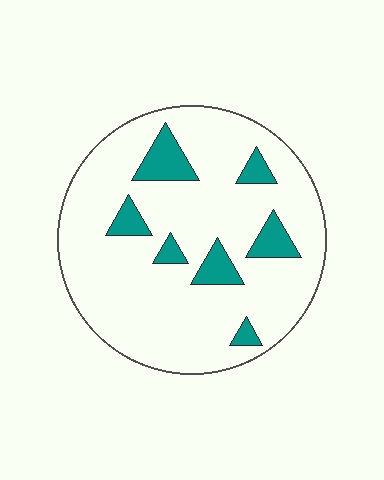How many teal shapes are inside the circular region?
7.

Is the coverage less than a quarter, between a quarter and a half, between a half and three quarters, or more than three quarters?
Less than a quarter.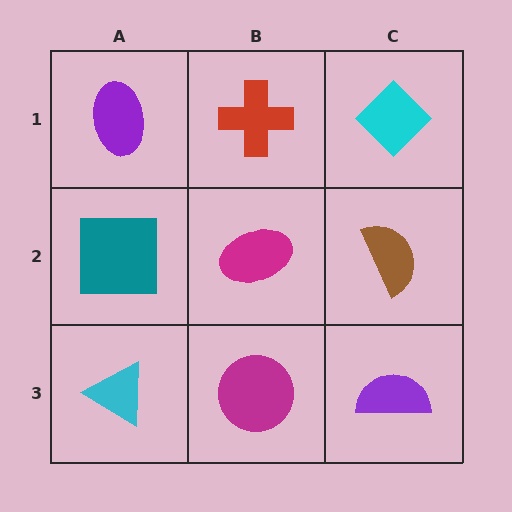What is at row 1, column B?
A red cross.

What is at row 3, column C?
A purple semicircle.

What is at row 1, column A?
A purple ellipse.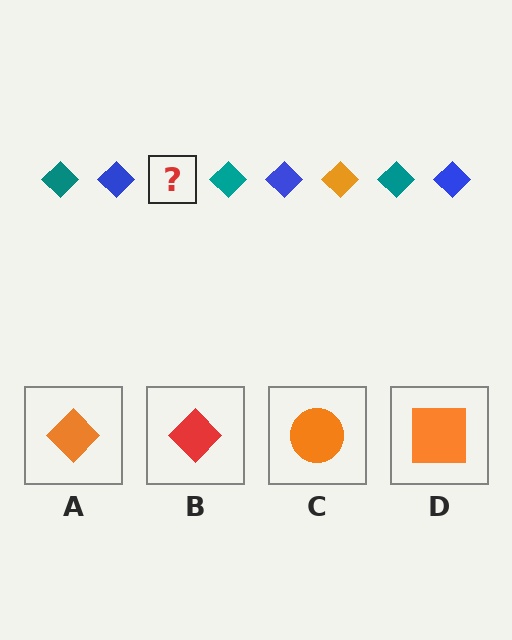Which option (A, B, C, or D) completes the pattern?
A.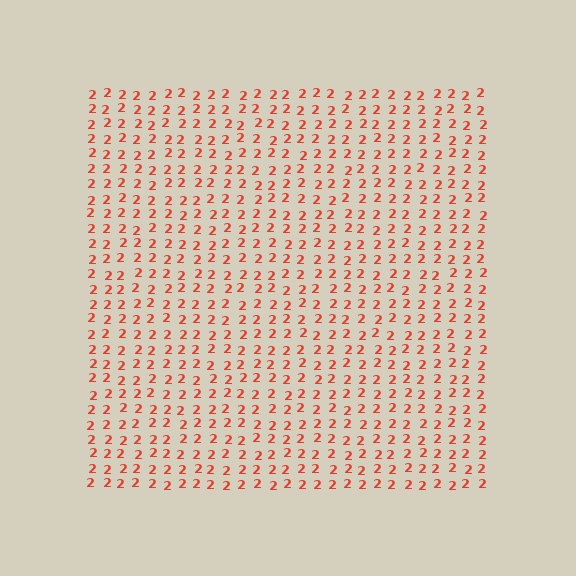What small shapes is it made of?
It is made of small digit 2's.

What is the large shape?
The large shape is a square.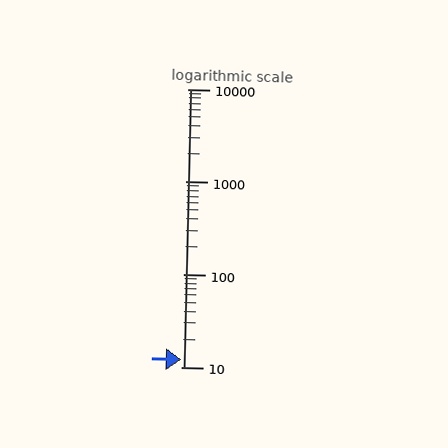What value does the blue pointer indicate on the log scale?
The pointer indicates approximately 12.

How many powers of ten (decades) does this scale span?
The scale spans 3 decades, from 10 to 10000.